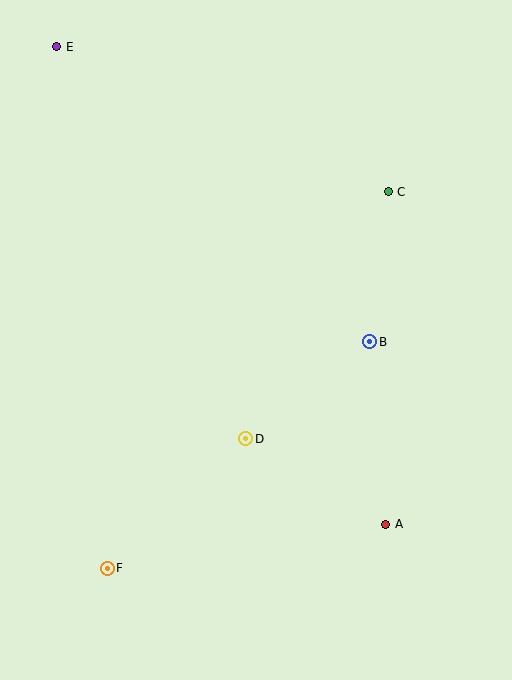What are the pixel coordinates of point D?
Point D is at (246, 439).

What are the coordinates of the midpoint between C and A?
The midpoint between C and A is at (387, 358).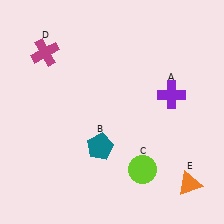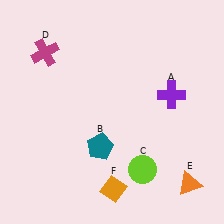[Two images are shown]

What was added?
An orange diamond (F) was added in Image 2.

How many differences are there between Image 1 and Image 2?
There is 1 difference between the two images.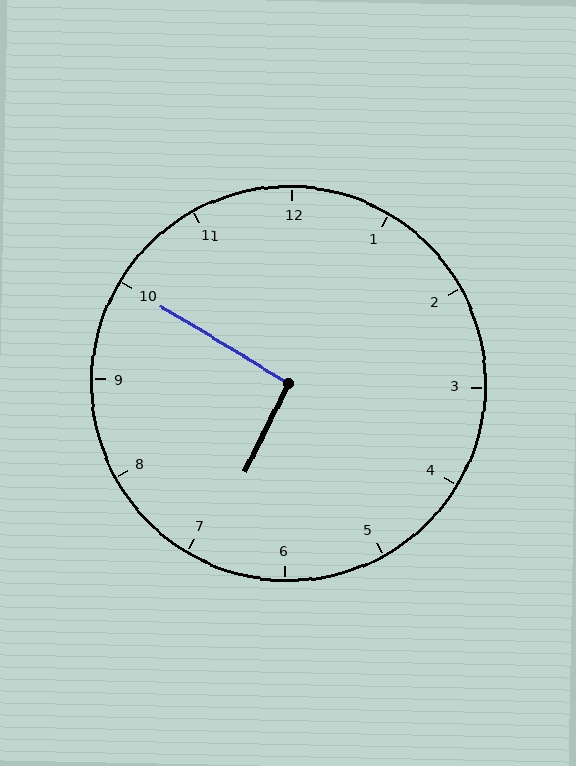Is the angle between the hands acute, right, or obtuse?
It is right.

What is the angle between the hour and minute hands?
Approximately 95 degrees.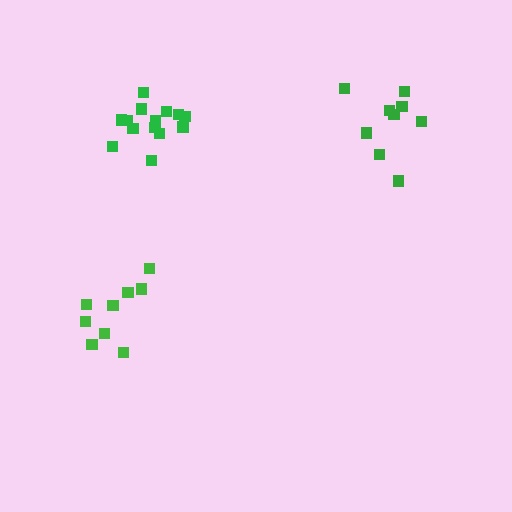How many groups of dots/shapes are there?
There are 3 groups.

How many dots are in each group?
Group 1: 15 dots, Group 2: 9 dots, Group 3: 9 dots (33 total).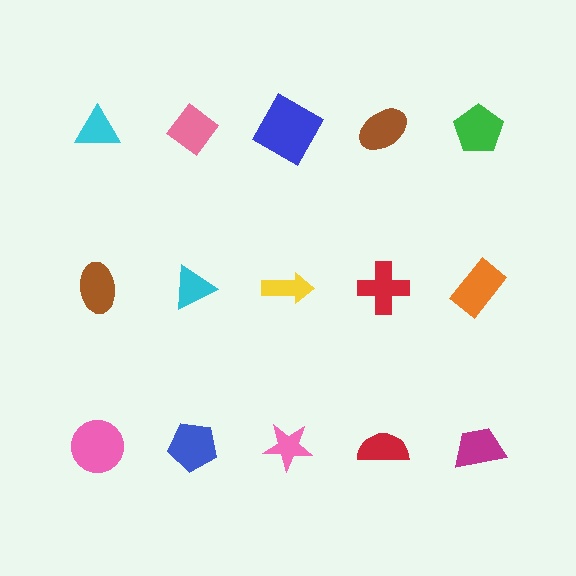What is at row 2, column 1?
A brown ellipse.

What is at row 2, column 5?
An orange rectangle.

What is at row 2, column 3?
A yellow arrow.